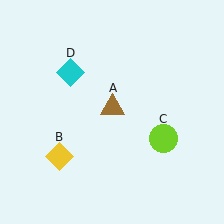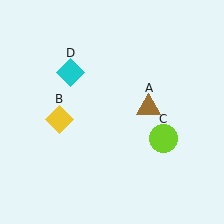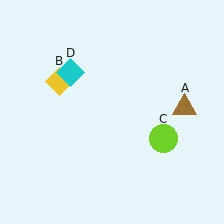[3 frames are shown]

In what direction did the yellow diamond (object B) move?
The yellow diamond (object B) moved up.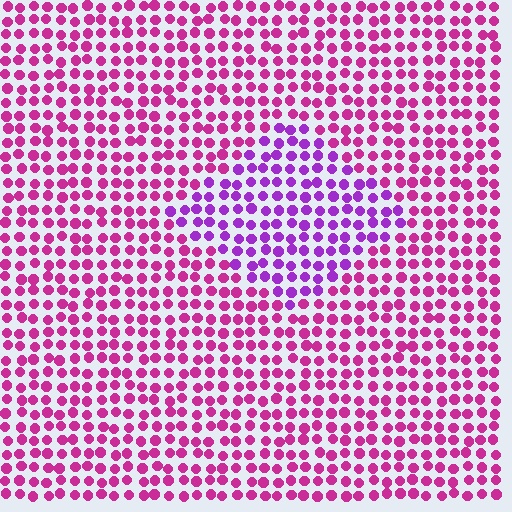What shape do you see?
I see a diamond.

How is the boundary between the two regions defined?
The boundary is defined purely by a slight shift in hue (about 36 degrees). Spacing, size, and orientation are identical on both sides.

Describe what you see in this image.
The image is filled with small magenta elements in a uniform arrangement. A diamond-shaped region is visible where the elements are tinted to a slightly different hue, forming a subtle color boundary.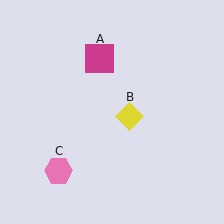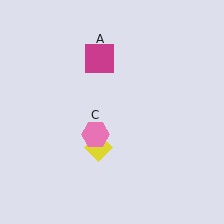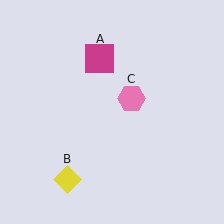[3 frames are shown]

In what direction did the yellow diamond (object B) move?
The yellow diamond (object B) moved down and to the left.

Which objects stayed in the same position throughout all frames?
Magenta square (object A) remained stationary.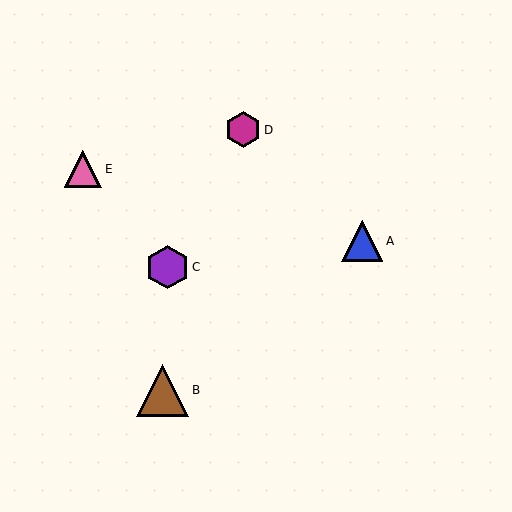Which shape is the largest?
The brown triangle (labeled B) is the largest.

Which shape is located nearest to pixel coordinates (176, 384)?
The brown triangle (labeled B) at (163, 390) is nearest to that location.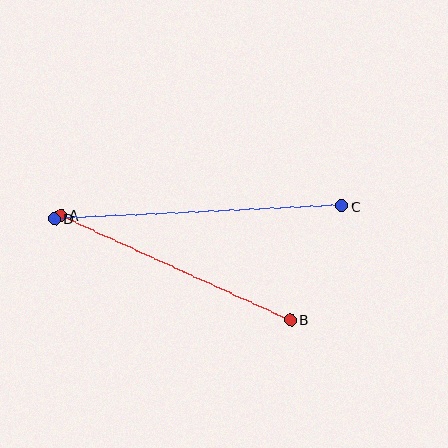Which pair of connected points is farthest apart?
Points C and D are farthest apart.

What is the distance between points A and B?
The distance is approximately 253 pixels.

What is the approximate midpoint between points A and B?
The midpoint is at approximately (176, 268) pixels.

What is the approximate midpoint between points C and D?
The midpoint is at approximately (198, 212) pixels.